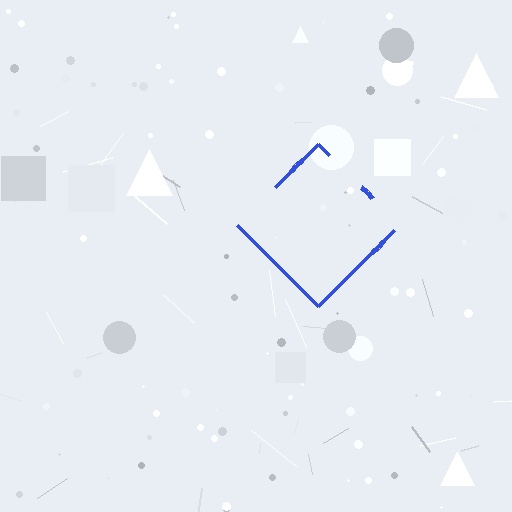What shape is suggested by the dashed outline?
The dashed outline suggests a diamond.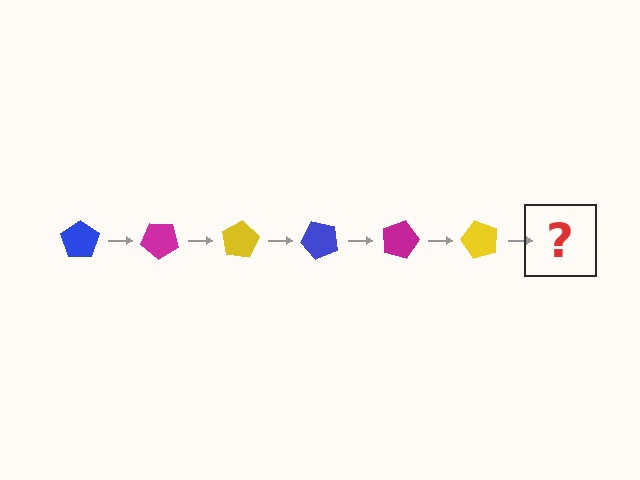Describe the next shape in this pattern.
It should be a blue pentagon, rotated 240 degrees from the start.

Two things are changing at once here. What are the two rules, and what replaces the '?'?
The two rules are that it rotates 40 degrees each step and the color cycles through blue, magenta, and yellow. The '?' should be a blue pentagon, rotated 240 degrees from the start.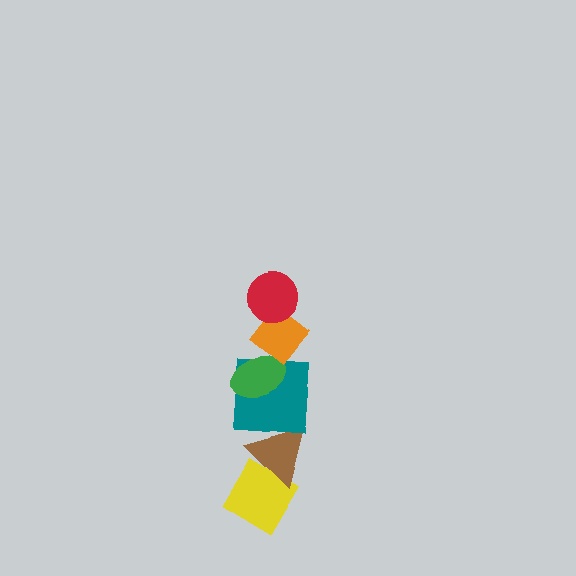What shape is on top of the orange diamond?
The red circle is on top of the orange diamond.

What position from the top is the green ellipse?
The green ellipse is 3rd from the top.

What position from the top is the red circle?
The red circle is 1st from the top.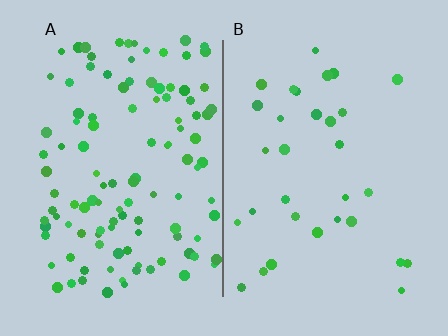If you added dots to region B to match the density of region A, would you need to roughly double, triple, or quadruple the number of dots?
Approximately quadruple.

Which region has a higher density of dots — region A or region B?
A (the left).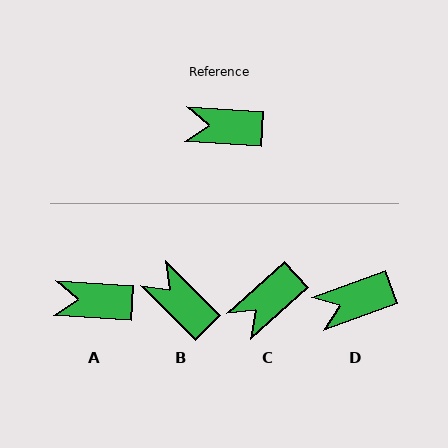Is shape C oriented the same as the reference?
No, it is off by about 46 degrees.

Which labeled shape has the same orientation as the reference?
A.